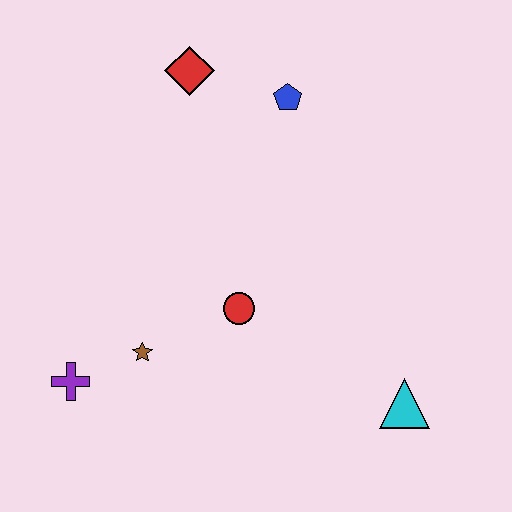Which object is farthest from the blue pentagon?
The purple cross is farthest from the blue pentagon.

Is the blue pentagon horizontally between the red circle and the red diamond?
No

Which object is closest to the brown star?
The purple cross is closest to the brown star.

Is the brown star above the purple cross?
Yes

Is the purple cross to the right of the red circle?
No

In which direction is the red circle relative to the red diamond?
The red circle is below the red diamond.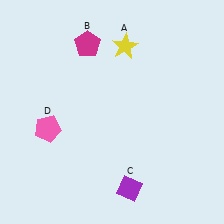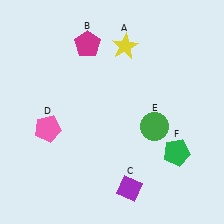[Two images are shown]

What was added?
A green circle (E), a green pentagon (F) were added in Image 2.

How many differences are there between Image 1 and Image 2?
There are 2 differences between the two images.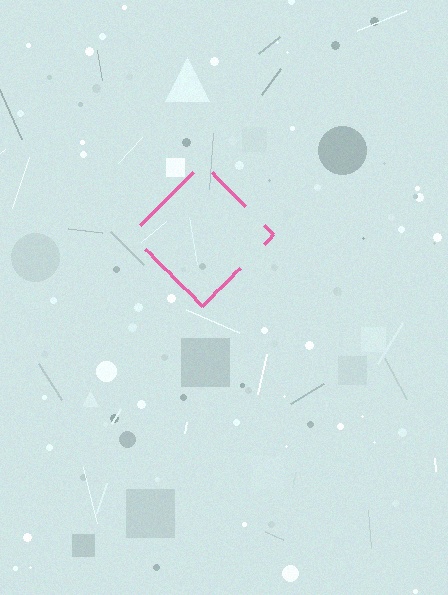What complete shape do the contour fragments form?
The contour fragments form a diamond.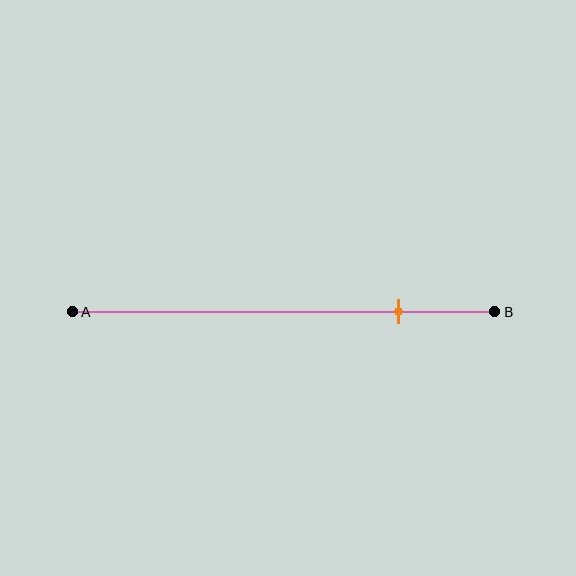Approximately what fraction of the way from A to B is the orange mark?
The orange mark is approximately 75% of the way from A to B.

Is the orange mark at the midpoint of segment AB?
No, the mark is at about 75% from A, not at the 50% midpoint.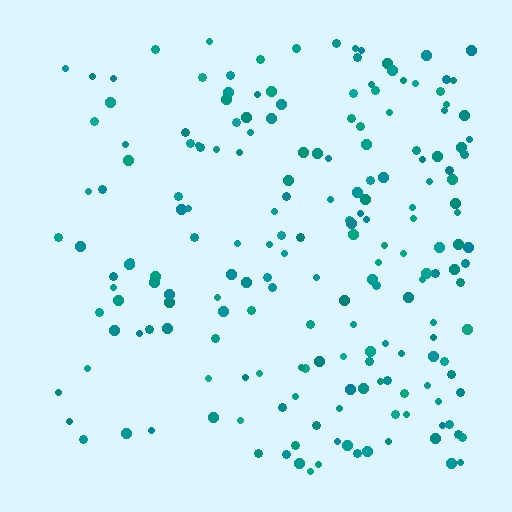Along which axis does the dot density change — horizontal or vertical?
Horizontal.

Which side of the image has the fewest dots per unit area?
The left.